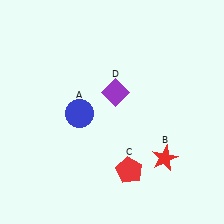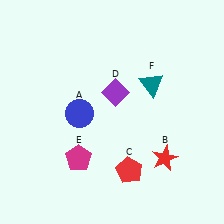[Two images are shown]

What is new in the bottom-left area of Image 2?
A magenta pentagon (E) was added in the bottom-left area of Image 2.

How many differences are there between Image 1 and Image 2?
There are 2 differences between the two images.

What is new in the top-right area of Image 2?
A teal triangle (F) was added in the top-right area of Image 2.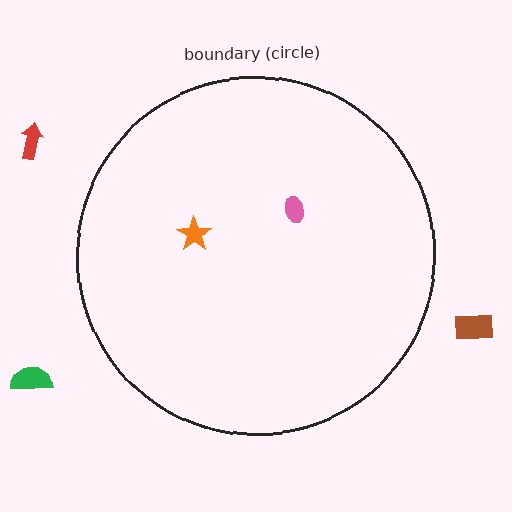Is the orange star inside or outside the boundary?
Inside.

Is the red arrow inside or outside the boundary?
Outside.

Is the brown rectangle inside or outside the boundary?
Outside.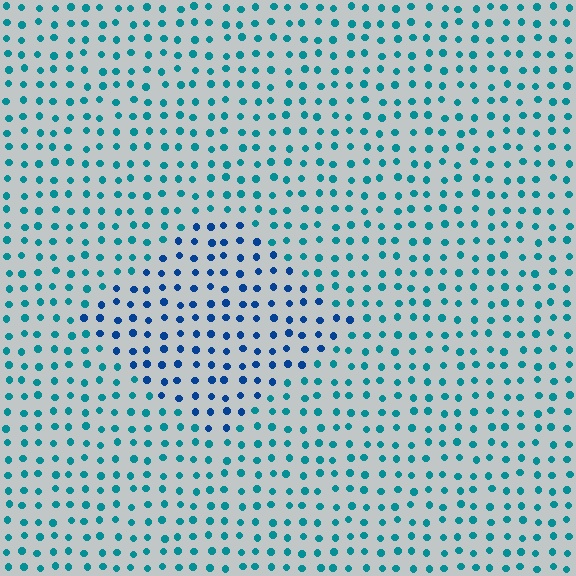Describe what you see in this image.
The image is filled with small teal elements in a uniform arrangement. A diamond-shaped region is visible where the elements are tinted to a slightly different hue, forming a subtle color boundary.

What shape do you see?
I see a diamond.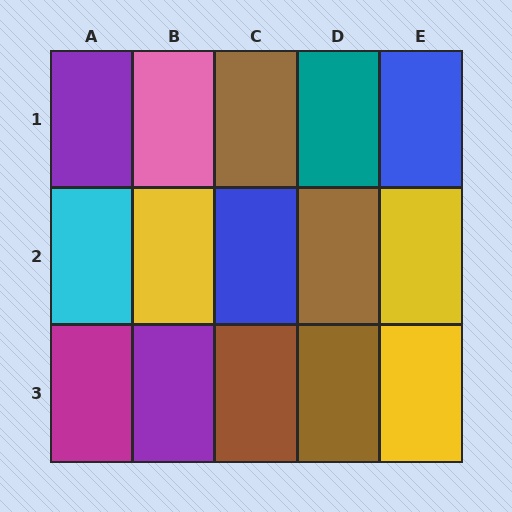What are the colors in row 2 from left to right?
Cyan, yellow, blue, brown, yellow.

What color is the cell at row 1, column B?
Pink.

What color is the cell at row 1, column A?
Purple.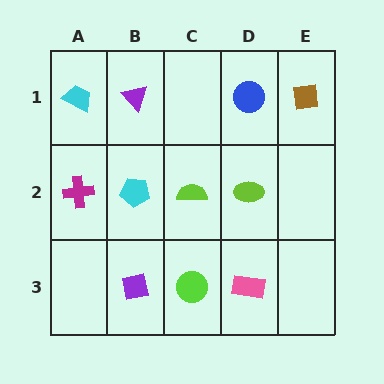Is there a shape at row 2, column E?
No, that cell is empty.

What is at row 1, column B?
A purple triangle.